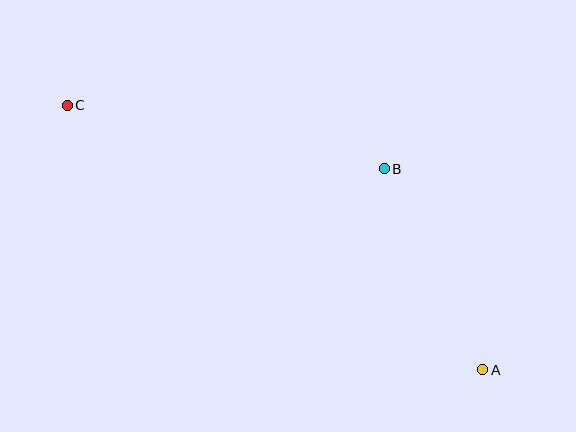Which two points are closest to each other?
Points A and B are closest to each other.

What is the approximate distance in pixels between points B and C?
The distance between B and C is approximately 323 pixels.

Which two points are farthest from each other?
Points A and C are farthest from each other.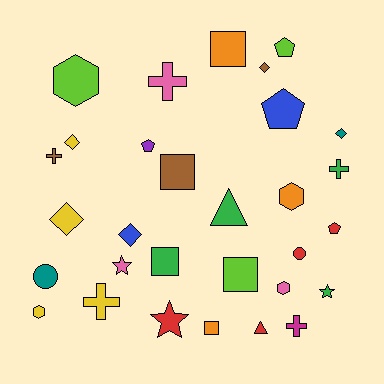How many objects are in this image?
There are 30 objects.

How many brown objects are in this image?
There are 3 brown objects.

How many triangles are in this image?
There are 2 triangles.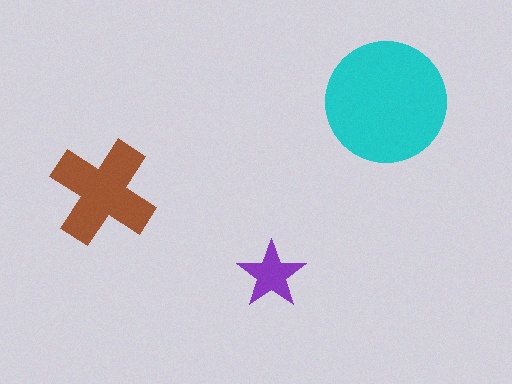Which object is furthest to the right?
The cyan circle is rightmost.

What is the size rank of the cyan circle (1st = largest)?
1st.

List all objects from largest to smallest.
The cyan circle, the brown cross, the purple star.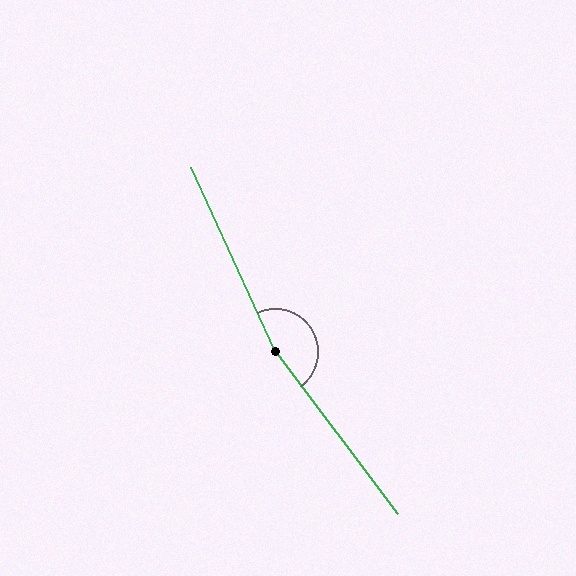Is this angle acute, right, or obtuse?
It is obtuse.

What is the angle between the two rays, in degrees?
Approximately 168 degrees.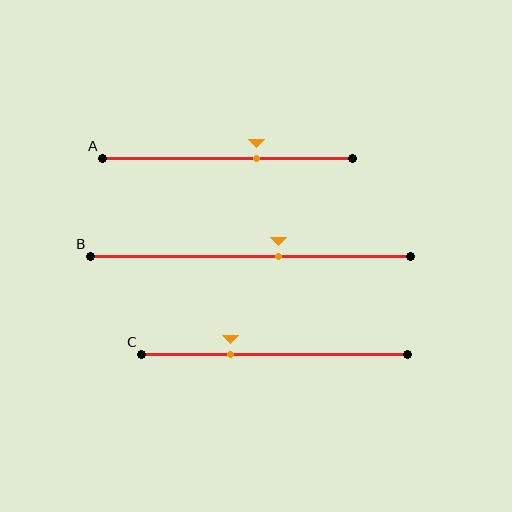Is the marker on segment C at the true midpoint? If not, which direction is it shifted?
No, the marker on segment C is shifted to the left by about 17% of the segment length.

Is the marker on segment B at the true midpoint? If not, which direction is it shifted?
No, the marker on segment B is shifted to the right by about 9% of the segment length.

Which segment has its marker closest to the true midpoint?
Segment B has its marker closest to the true midpoint.